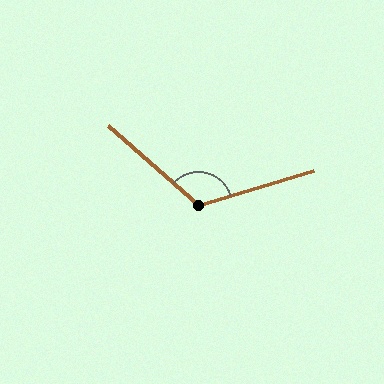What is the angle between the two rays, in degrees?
Approximately 122 degrees.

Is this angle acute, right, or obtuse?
It is obtuse.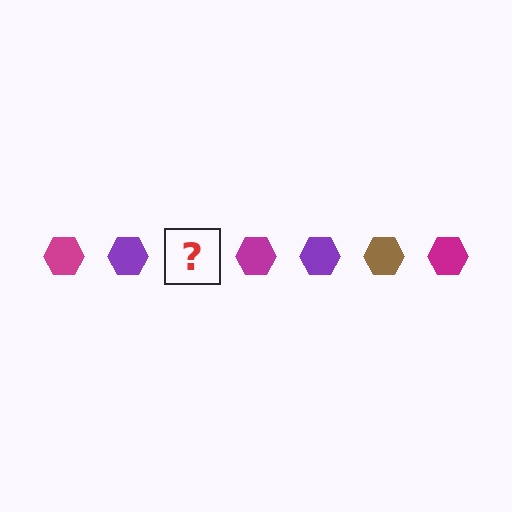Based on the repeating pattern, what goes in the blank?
The blank should be a brown hexagon.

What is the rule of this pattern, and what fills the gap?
The rule is that the pattern cycles through magenta, purple, brown hexagons. The gap should be filled with a brown hexagon.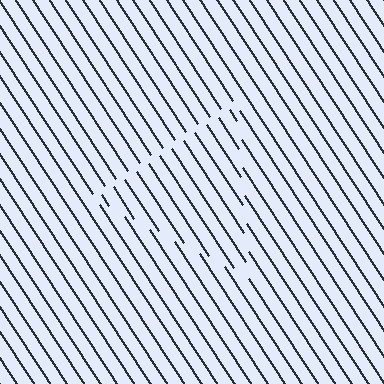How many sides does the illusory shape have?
3 sides — the line-ends trace a triangle.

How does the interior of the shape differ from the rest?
The interior of the shape contains the same grating, shifted by half a period — the contour is defined by the phase discontinuity where line-ends from the inner and outer gratings abut.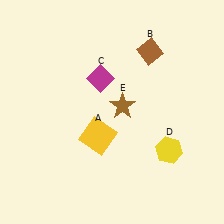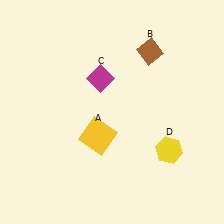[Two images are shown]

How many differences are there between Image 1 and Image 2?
There is 1 difference between the two images.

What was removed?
The brown star (E) was removed in Image 2.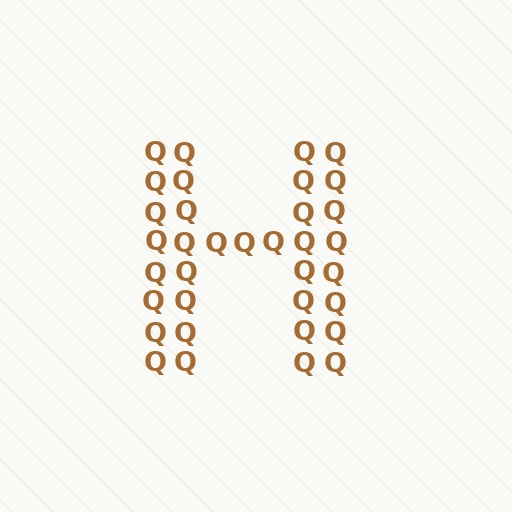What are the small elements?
The small elements are letter Q's.